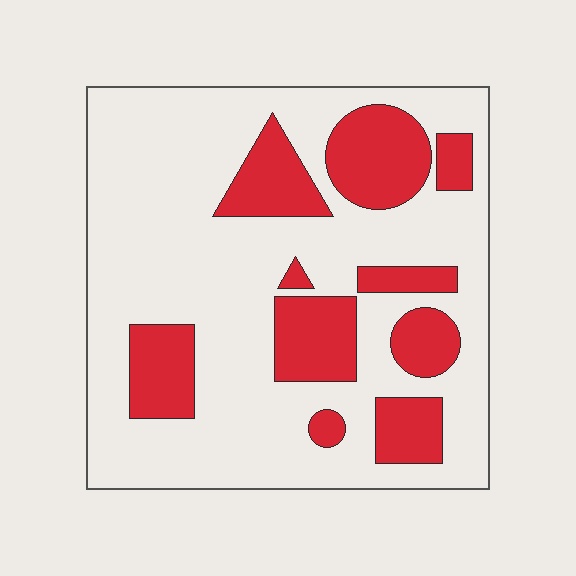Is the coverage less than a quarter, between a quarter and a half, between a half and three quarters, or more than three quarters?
Between a quarter and a half.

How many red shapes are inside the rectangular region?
10.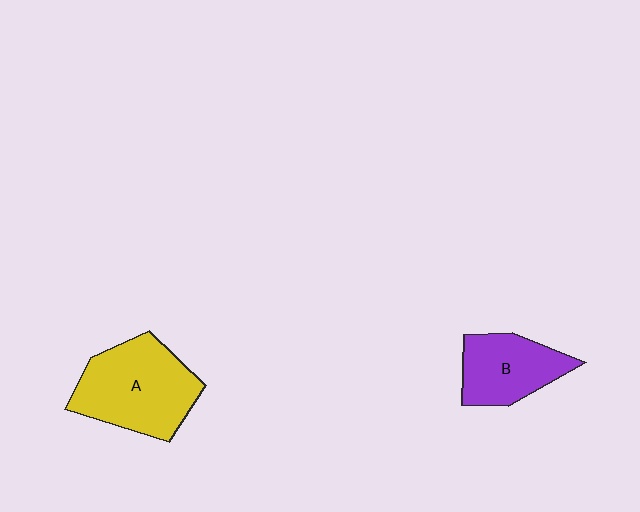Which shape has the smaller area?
Shape B (purple).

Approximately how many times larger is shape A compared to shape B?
Approximately 1.5 times.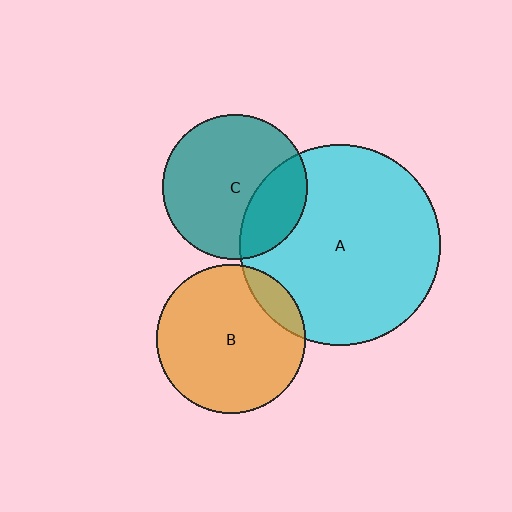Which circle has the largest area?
Circle A (cyan).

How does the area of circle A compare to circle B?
Approximately 1.8 times.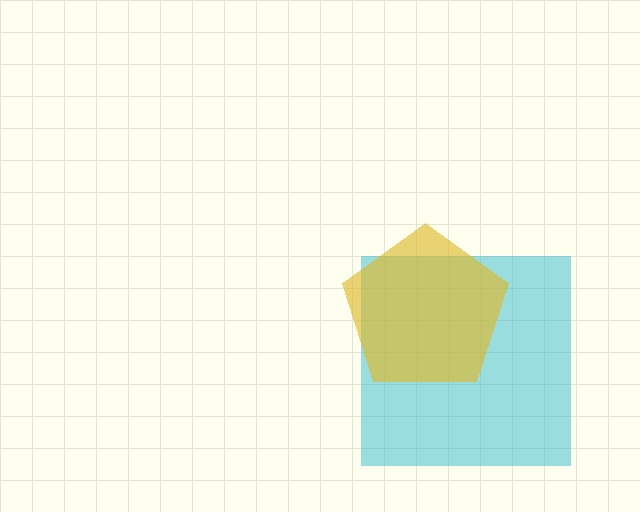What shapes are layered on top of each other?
The layered shapes are: a cyan square, a yellow pentagon.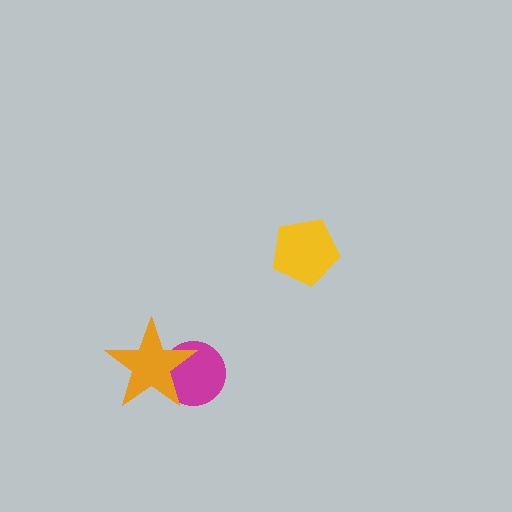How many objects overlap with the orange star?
1 object overlaps with the orange star.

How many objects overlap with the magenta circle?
1 object overlaps with the magenta circle.